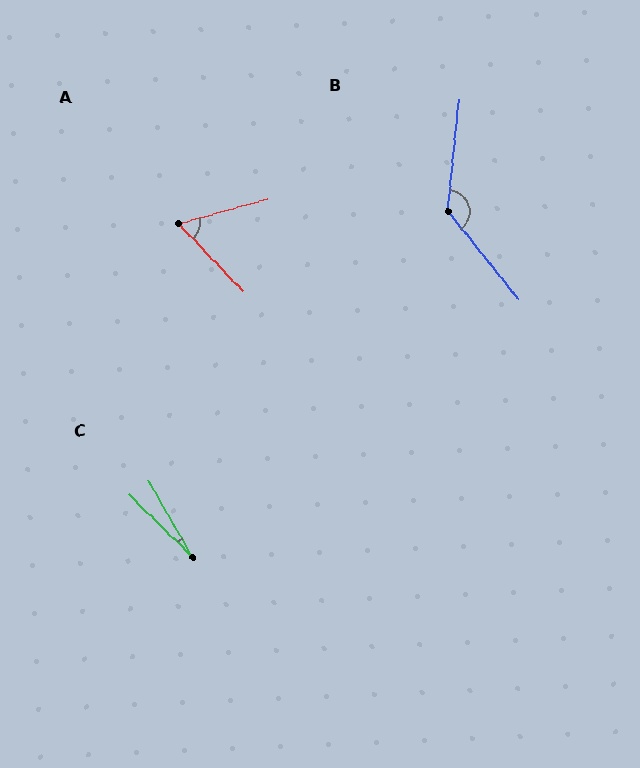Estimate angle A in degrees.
Approximately 62 degrees.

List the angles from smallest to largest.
C (15°), A (62°), B (135°).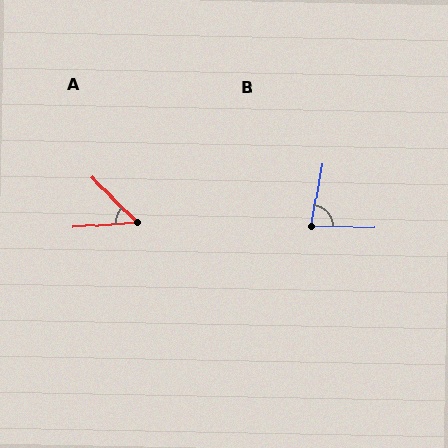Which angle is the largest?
B, at approximately 80 degrees.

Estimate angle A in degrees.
Approximately 48 degrees.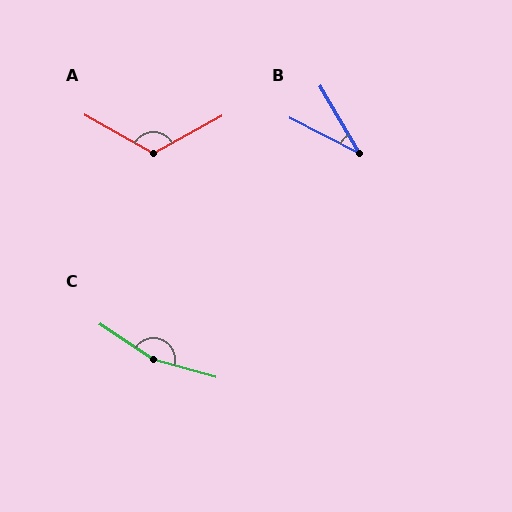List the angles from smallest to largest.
B (33°), A (122°), C (162°).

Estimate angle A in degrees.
Approximately 122 degrees.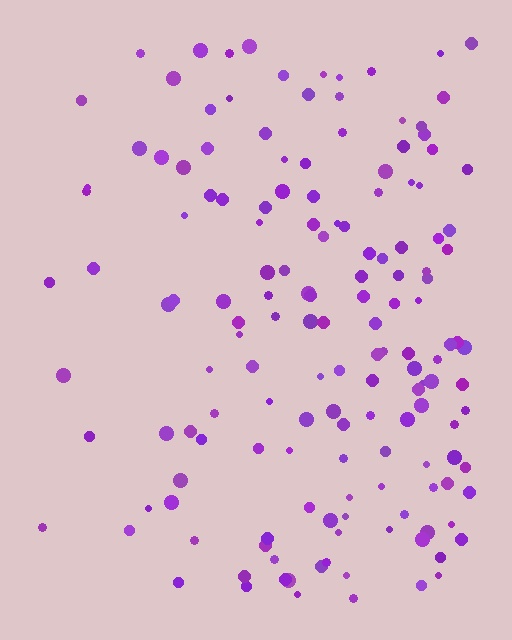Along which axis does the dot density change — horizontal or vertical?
Horizontal.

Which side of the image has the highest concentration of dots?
The right.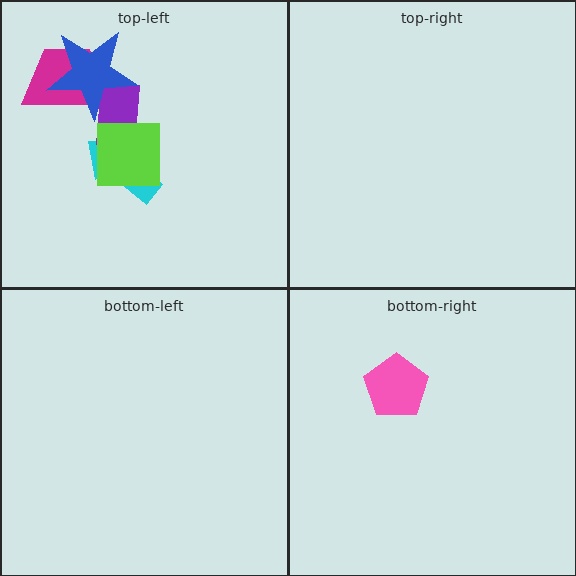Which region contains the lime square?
The top-left region.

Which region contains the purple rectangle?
The top-left region.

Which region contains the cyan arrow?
The top-left region.